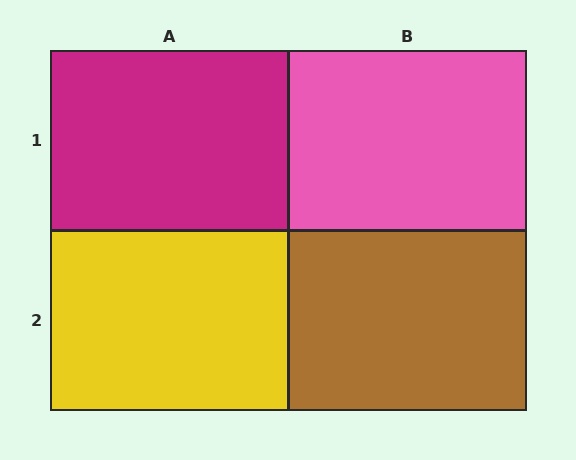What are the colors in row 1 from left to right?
Magenta, pink.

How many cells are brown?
1 cell is brown.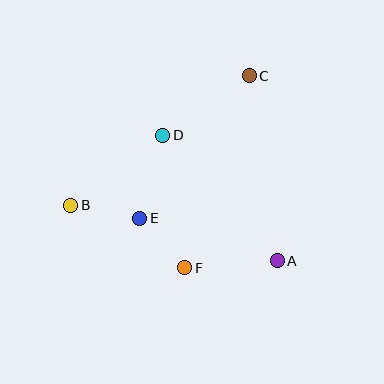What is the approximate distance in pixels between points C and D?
The distance between C and D is approximately 105 pixels.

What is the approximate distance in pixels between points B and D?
The distance between B and D is approximately 116 pixels.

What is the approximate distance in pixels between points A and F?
The distance between A and F is approximately 93 pixels.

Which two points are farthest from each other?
Points B and C are farthest from each other.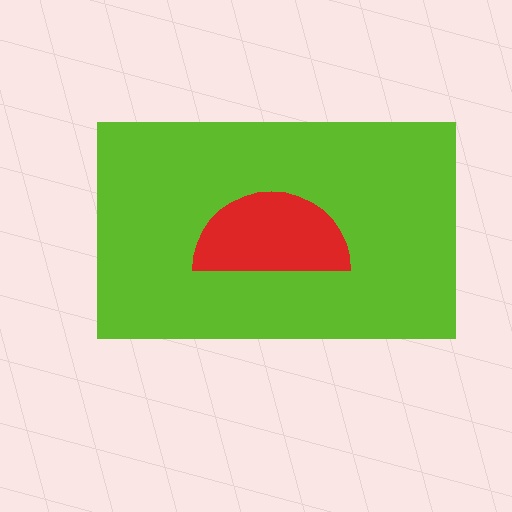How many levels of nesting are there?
2.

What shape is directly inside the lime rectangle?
The red semicircle.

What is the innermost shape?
The red semicircle.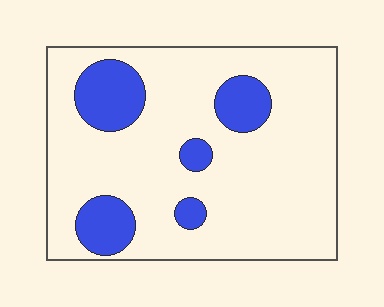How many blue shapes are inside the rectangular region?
5.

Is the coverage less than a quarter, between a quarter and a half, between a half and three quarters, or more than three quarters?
Less than a quarter.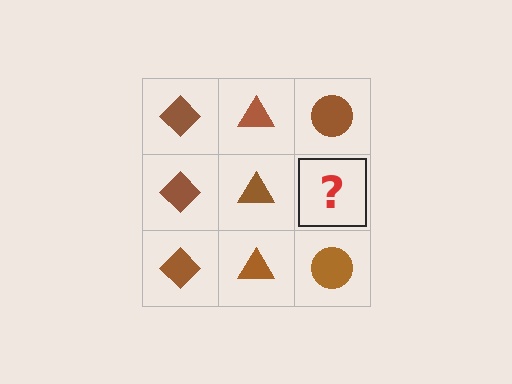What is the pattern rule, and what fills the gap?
The rule is that each column has a consistent shape. The gap should be filled with a brown circle.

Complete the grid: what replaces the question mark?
The question mark should be replaced with a brown circle.